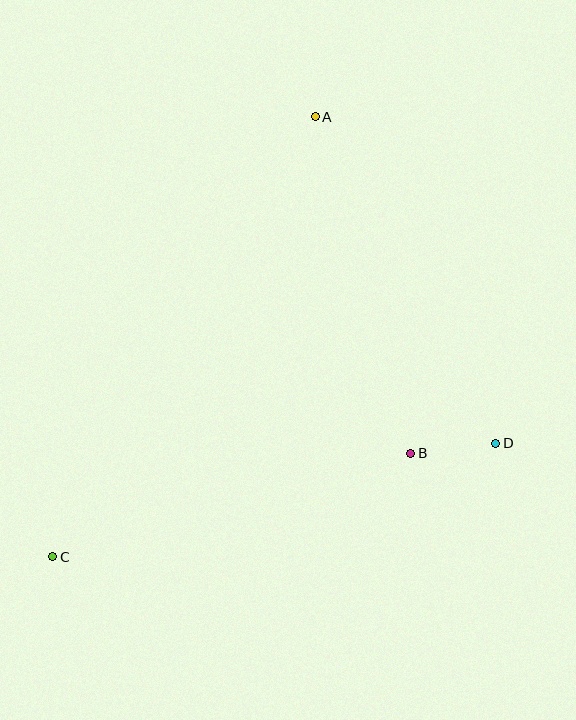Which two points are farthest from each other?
Points A and C are farthest from each other.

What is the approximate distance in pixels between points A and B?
The distance between A and B is approximately 350 pixels.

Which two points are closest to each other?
Points B and D are closest to each other.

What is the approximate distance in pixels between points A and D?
The distance between A and D is approximately 373 pixels.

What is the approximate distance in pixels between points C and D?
The distance between C and D is approximately 457 pixels.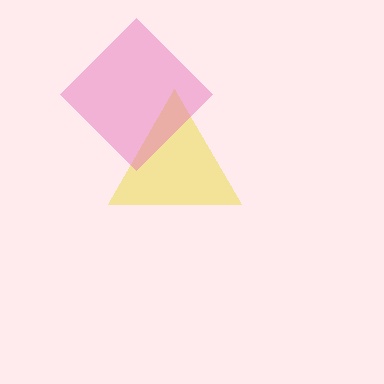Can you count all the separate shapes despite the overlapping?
Yes, there are 2 separate shapes.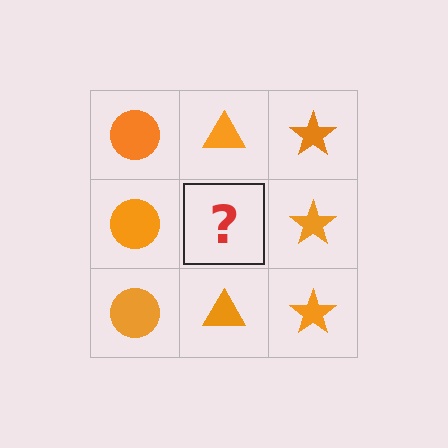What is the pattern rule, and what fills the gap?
The rule is that each column has a consistent shape. The gap should be filled with an orange triangle.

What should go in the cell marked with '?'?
The missing cell should contain an orange triangle.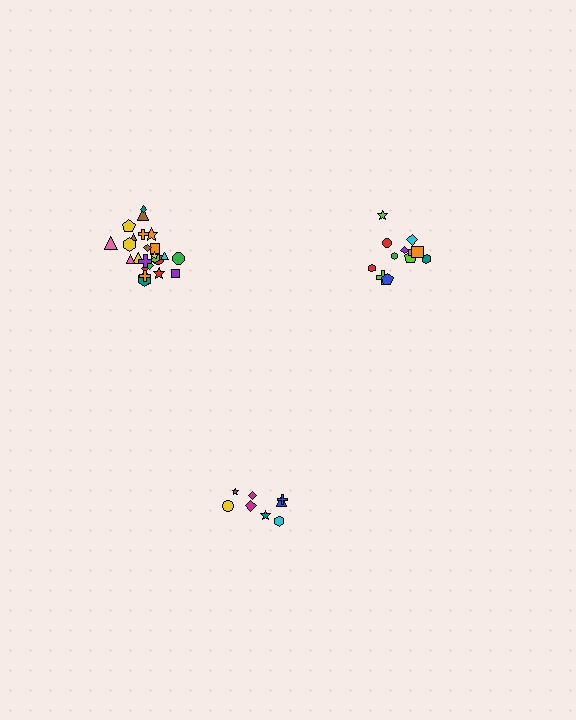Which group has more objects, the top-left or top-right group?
The top-left group.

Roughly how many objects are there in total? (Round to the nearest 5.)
Roughly 45 objects in total.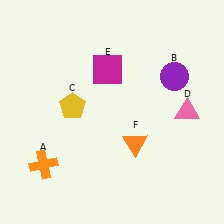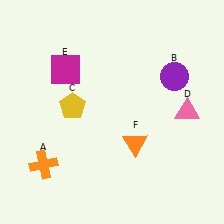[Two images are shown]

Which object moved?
The magenta square (E) moved left.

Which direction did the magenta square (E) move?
The magenta square (E) moved left.